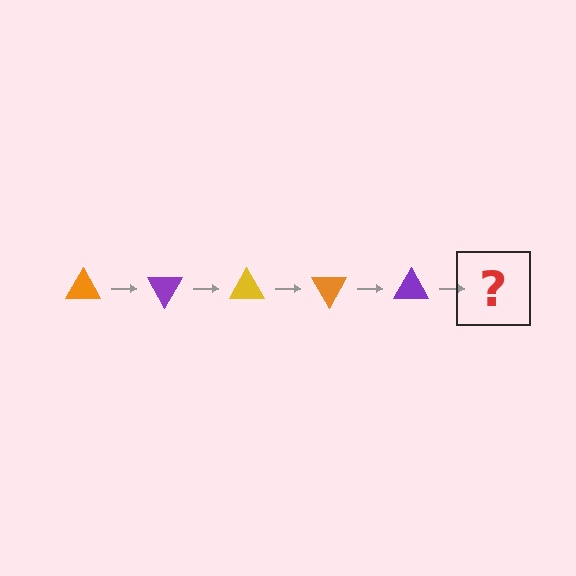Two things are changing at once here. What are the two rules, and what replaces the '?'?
The two rules are that it rotates 60 degrees each step and the color cycles through orange, purple, and yellow. The '?' should be a yellow triangle, rotated 300 degrees from the start.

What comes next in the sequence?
The next element should be a yellow triangle, rotated 300 degrees from the start.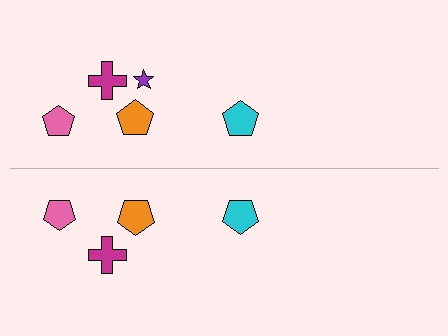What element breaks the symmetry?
A purple star is missing from the bottom side.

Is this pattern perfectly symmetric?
No, the pattern is not perfectly symmetric. A purple star is missing from the bottom side.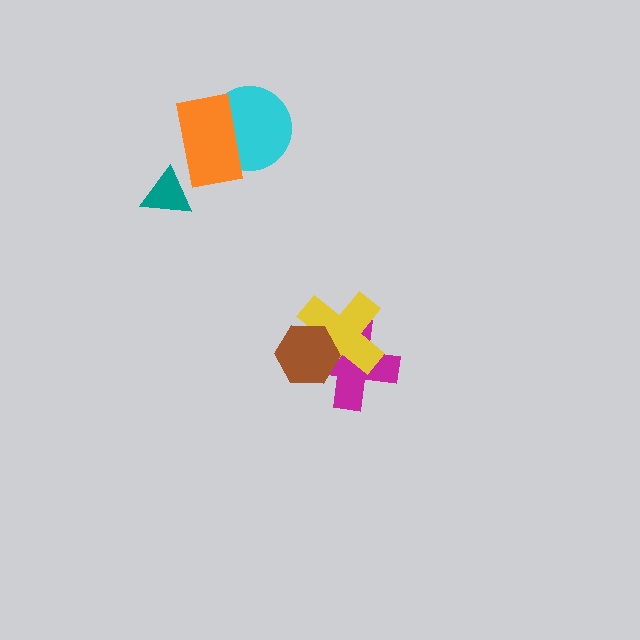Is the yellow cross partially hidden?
Yes, it is partially covered by another shape.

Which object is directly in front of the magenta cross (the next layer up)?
The yellow cross is directly in front of the magenta cross.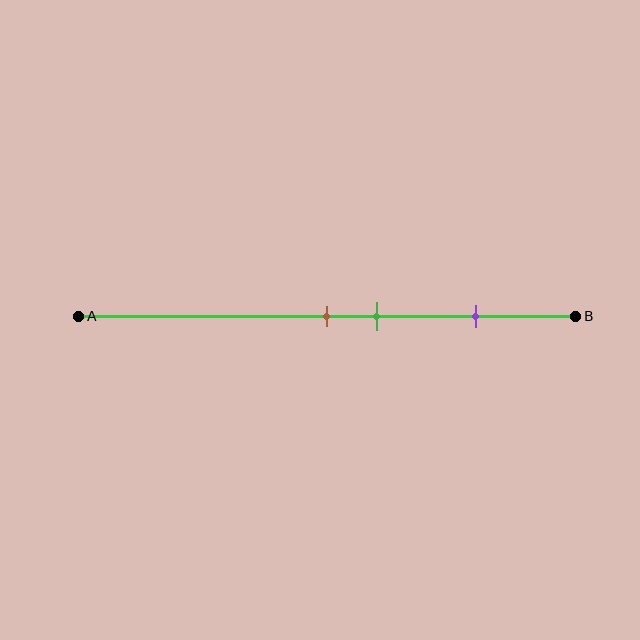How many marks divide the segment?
There are 3 marks dividing the segment.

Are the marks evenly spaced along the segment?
No, the marks are not evenly spaced.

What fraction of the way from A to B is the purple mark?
The purple mark is approximately 80% (0.8) of the way from A to B.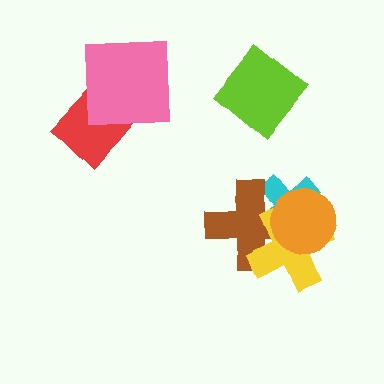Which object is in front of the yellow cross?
The orange circle is in front of the yellow cross.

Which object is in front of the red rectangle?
The pink square is in front of the red rectangle.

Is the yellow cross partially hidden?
Yes, it is partially covered by another shape.